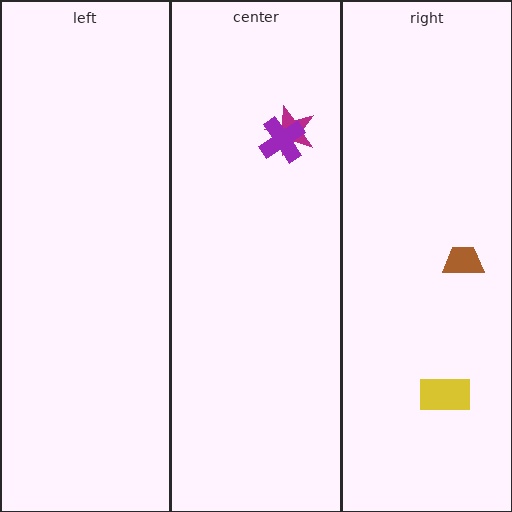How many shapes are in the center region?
2.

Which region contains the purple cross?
The center region.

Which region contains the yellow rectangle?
The right region.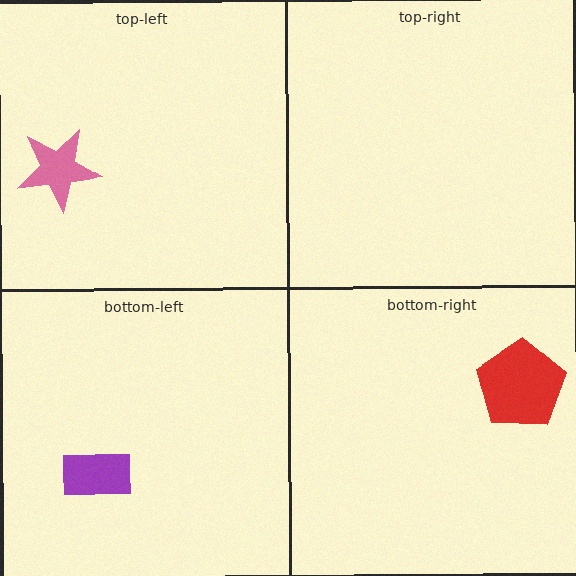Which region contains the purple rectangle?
The bottom-left region.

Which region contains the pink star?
The top-left region.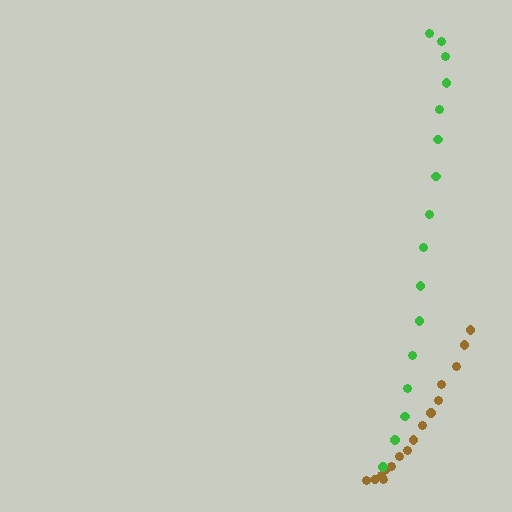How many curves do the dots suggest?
There are 2 distinct paths.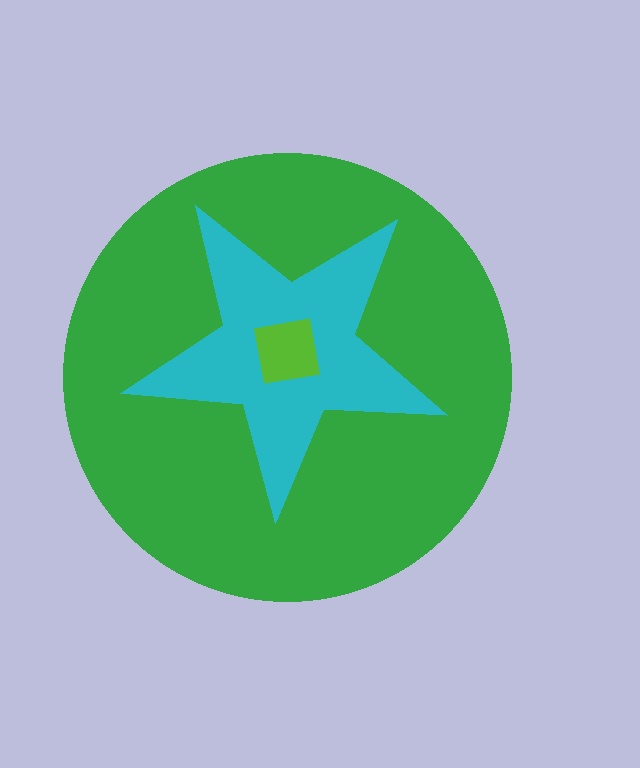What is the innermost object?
The lime square.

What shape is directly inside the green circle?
The cyan star.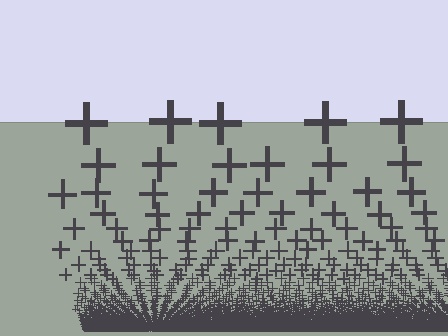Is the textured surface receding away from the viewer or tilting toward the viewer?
The surface appears to tilt toward the viewer. Texture elements get larger and sparser toward the top.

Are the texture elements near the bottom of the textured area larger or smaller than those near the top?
Smaller. The gradient is inverted — elements near the bottom are smaller and denser.